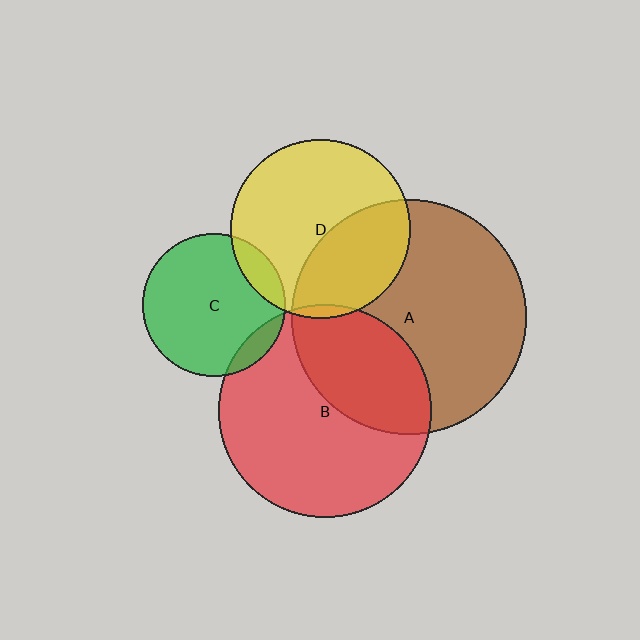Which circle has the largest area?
Circle A (brown).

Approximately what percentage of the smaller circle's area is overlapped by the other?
Approximately 10%.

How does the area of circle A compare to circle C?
Approximately 2.7 times.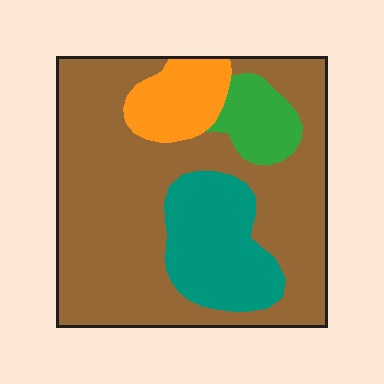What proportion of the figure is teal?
Teal takes up about one sixth (1/6) of the figure.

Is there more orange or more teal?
Teal.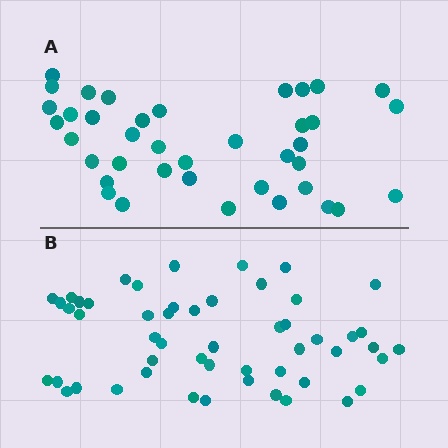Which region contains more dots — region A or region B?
Region B (the bottom region) has more dots.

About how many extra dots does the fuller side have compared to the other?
Region B has approximately 15 more dots than region A.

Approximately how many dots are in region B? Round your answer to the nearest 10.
About 50 dots. (The exact count is 52, which rounds to 50.)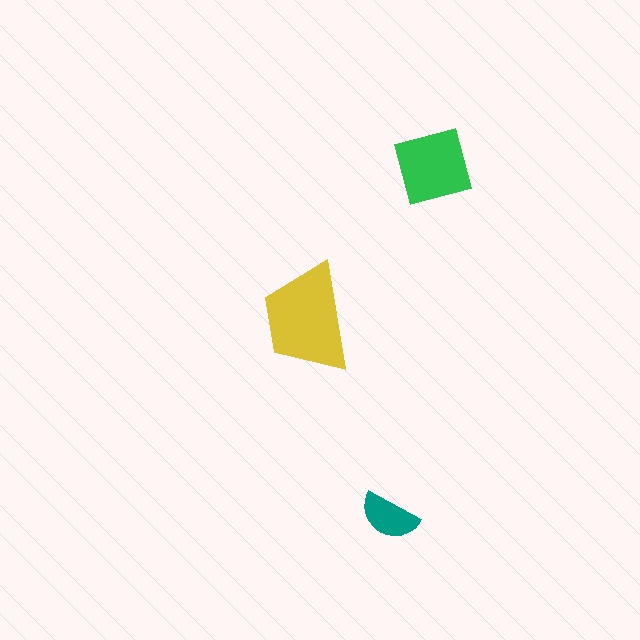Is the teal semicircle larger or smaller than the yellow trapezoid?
Smaller.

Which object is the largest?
The yellow trapezoid.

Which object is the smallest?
The teal semicircle.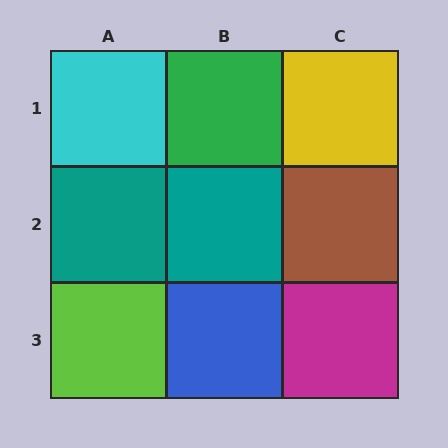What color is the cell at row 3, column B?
Blue.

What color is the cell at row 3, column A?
Lime.